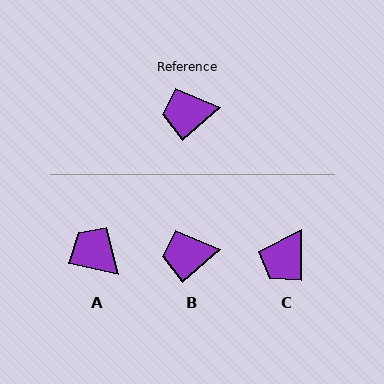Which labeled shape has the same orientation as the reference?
B.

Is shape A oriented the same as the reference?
No, it is off by about 53 degrees.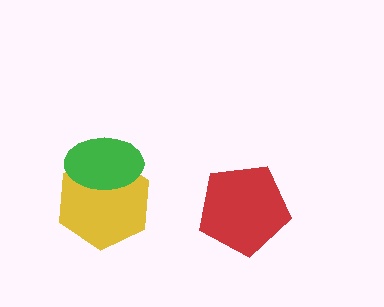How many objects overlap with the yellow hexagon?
1 object overlaps with the yellow hexagon.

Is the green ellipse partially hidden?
No, no other shape covers it.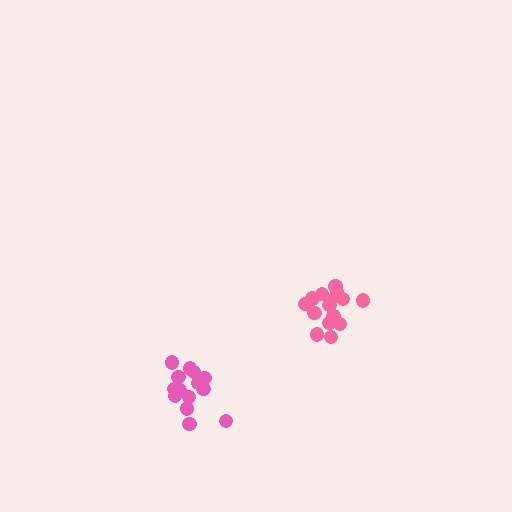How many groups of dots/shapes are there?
There are 2 groups.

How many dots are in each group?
Group 1: 15 dots, Group 2: 15 dots (30 total).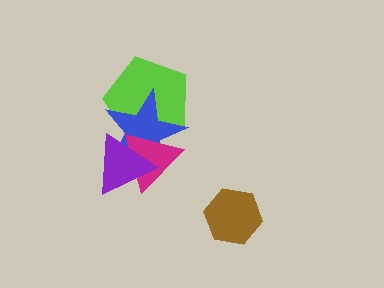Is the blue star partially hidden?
Yes, it is partially covered by another shape.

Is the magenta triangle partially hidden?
Yes, it is partially covered by another shape.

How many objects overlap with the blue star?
3 objects overlap with the blue star.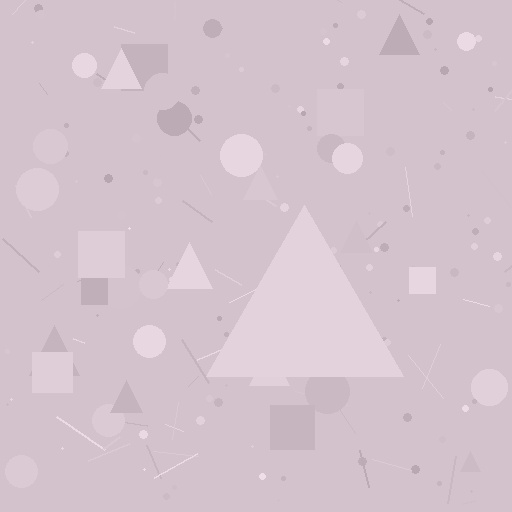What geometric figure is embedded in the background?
A triangle is embedded in the background.